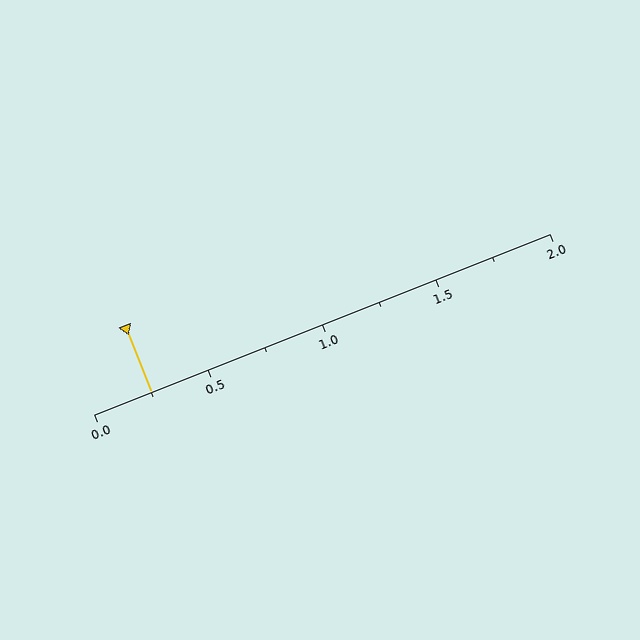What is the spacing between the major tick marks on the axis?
The major ticks are spaced 0.5 apart.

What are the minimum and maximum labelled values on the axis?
The axis runs from 0.0 to 2.0.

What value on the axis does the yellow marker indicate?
The marker indicates approximately 0.25.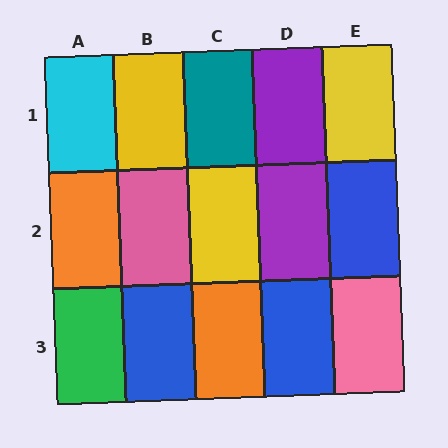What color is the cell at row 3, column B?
Blue.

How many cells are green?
1 cell is green.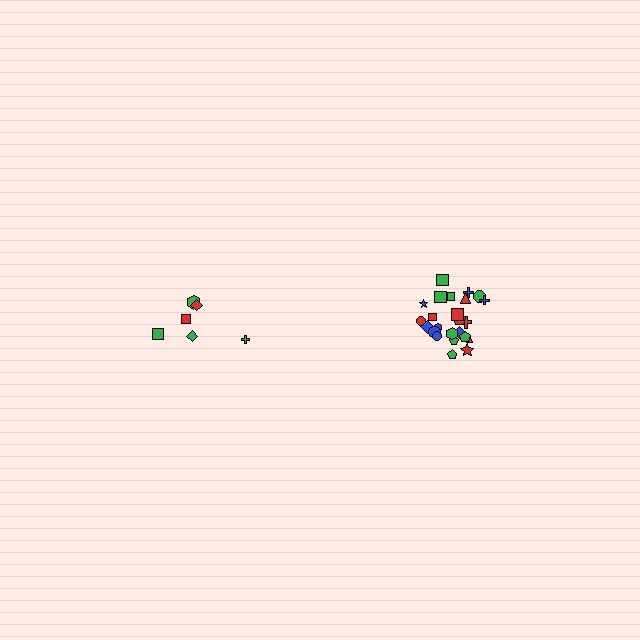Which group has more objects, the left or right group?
The right group.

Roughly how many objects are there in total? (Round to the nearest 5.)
Roughly 30 objects in total.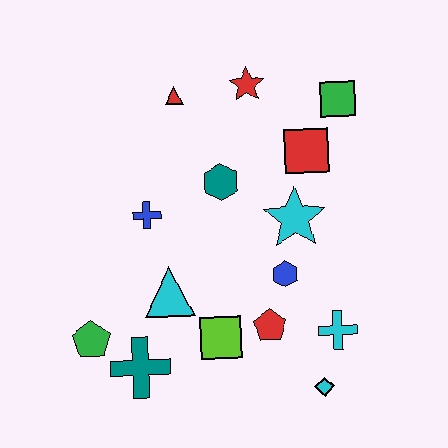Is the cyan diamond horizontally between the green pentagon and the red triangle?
No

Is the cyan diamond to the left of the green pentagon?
No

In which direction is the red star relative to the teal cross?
The red star is above the teal cross.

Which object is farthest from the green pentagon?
The green square is farthest from the green pentagon.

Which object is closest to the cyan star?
The blue hexagon is closest to the cyan star.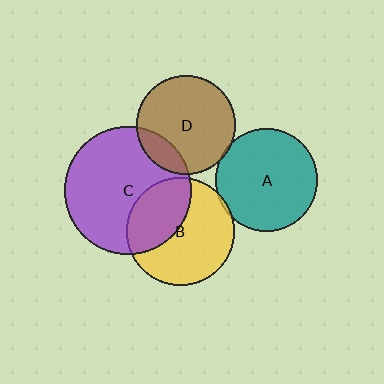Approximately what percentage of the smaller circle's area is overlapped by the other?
Approximately 15%.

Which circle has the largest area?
Circle C (purple).